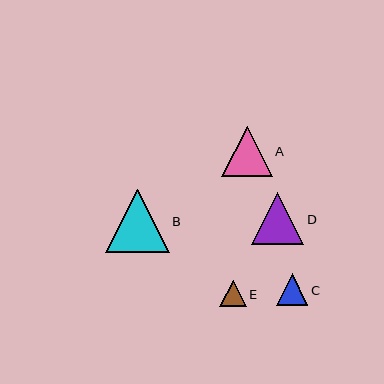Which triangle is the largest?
Triangle B is the largest with a size of approximately 64 pixels.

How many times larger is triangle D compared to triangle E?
Triangle D is approximately 2.0 times the size of triangle E.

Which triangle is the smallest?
Triangle E is the smallest with a size of approximately 26 pixels.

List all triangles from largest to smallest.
From largest to smallest: B, D, A, C, E.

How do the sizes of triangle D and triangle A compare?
Triangle D and triangle A are approximately the same size.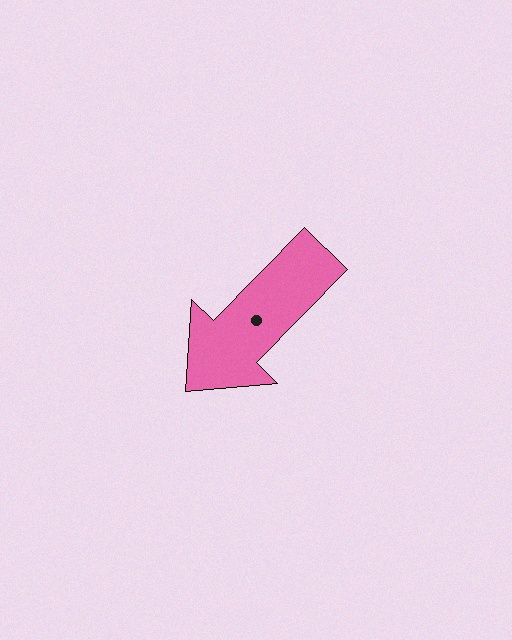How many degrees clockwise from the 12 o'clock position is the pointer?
Approximately 224 degrees.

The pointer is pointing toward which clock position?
Roughly 7 o'clock.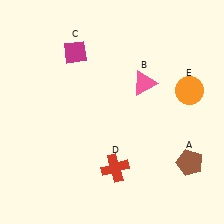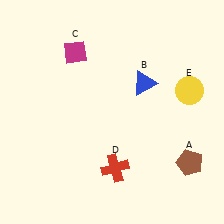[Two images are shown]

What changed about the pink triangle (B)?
In Image 1, B is pink. In Image 2, it changed to blue.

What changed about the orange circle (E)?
In Image 1, E is orange. In Image 2, it changed to yellow.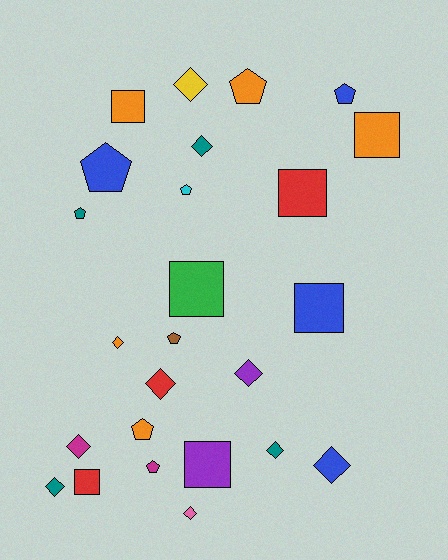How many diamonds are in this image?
There are 10 diamonds.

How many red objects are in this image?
There are 3 red objects.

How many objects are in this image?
There are 25 objects.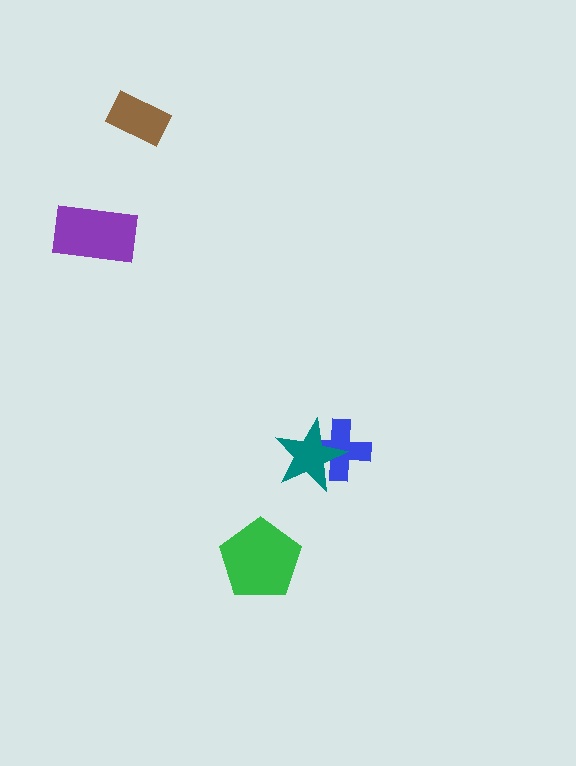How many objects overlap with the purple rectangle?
0 objects overlap with the purple rectangle.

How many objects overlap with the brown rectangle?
0 objects overlap with the brown rectangle.